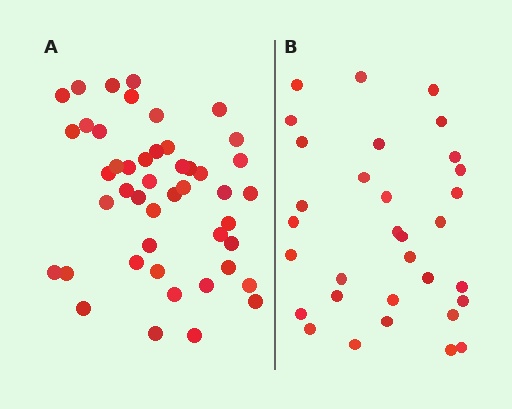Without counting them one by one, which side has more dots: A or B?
Region A (the left region) has more dots.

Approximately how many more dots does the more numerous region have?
Region A has approximately 15 more dots than region B.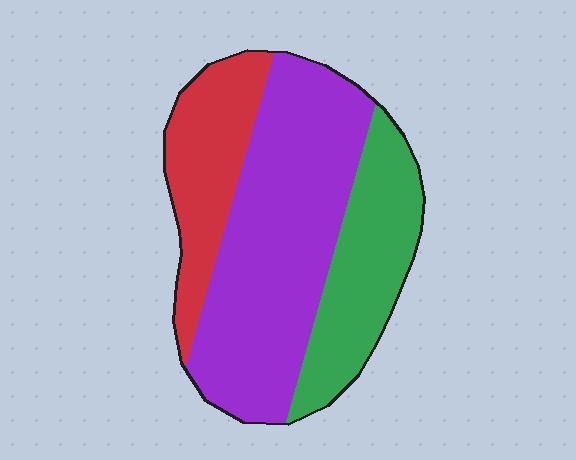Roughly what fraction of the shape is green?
Green covers 26% of the shape.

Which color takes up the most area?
Purple, at roughly 50%.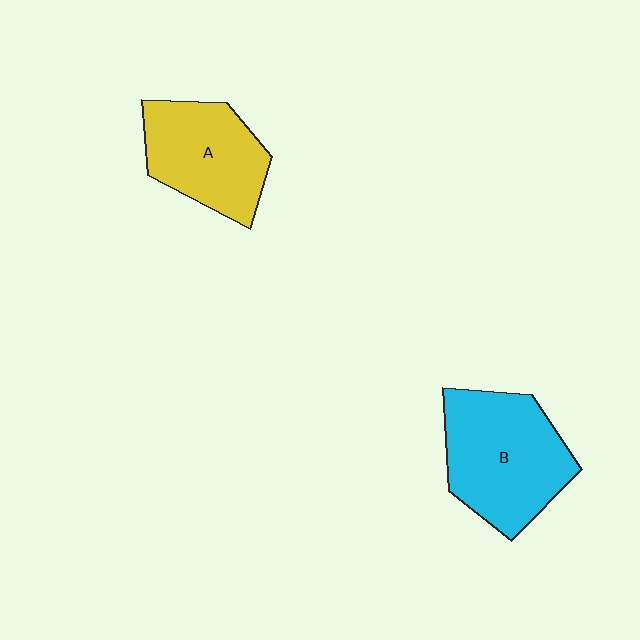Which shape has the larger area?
Shape B (cyan).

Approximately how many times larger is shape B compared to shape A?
Approximately 1.3 times.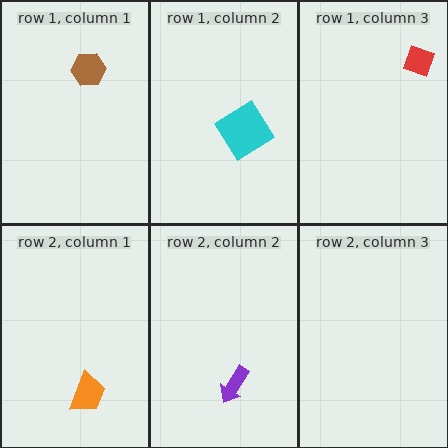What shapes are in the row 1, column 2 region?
The cyan diamond.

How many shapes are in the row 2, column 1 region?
1.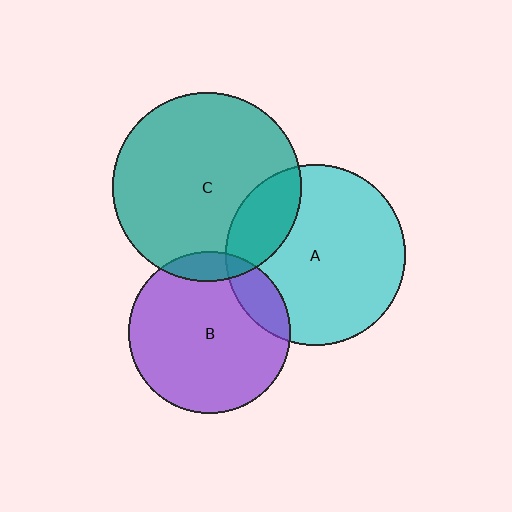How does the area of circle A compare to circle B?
Approximately 1.2 times.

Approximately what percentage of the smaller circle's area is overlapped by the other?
Approximately 15%.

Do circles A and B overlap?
Yes.